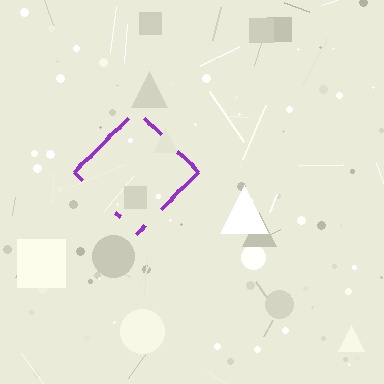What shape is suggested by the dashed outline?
The dashed outline suggests a diamond.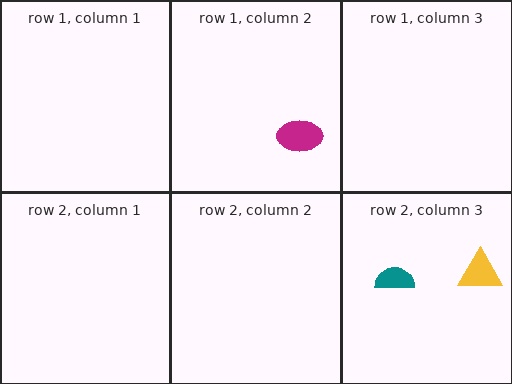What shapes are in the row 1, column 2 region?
The magenta ellipse.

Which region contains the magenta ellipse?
The row 1, column 2 region.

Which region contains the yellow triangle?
The row 2, column 3 region.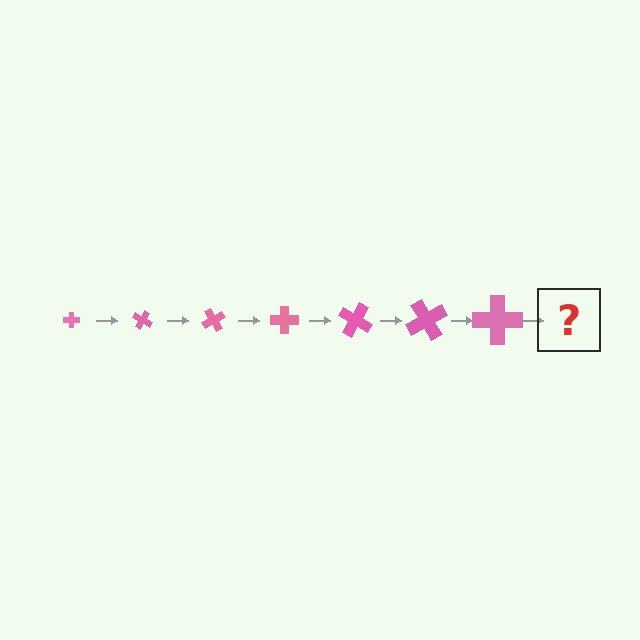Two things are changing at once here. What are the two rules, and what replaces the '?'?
The two rules are that the cross grows larger each step and it rotates 30 degrees each step. The '?' should be a cross, larger than the previous one and rotated 210 degrees from the start.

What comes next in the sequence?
The next element should be a cross, larger than the previous one and rotated 210 degrees from the start.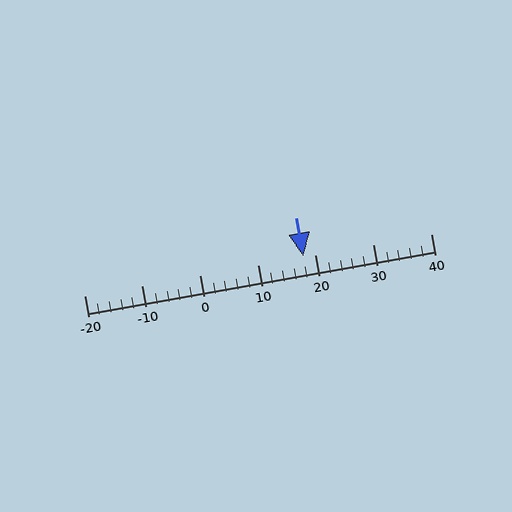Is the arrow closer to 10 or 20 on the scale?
The arrow is closer to 20.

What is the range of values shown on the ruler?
The ruler shows values from -20 to 40.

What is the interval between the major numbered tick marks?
The major tick marks are spaced 10 units apart.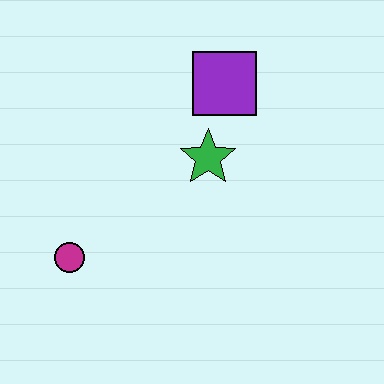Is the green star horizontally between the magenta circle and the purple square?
Yes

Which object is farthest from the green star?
The magenta circle is farthest from the green star.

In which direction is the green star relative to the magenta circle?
The green star is to the right of the magenta circle.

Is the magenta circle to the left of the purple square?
Yes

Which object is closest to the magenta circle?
The green star is closest to the magenta circle.